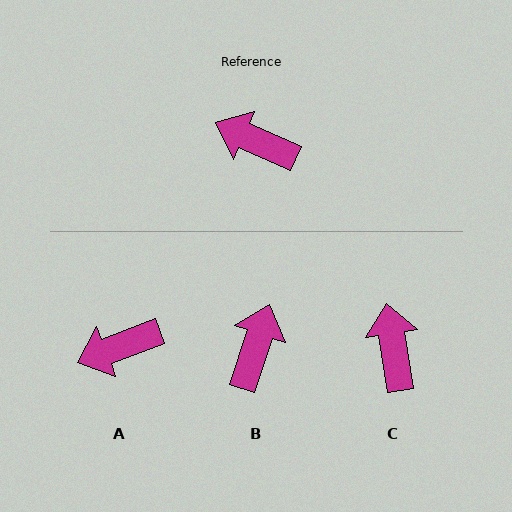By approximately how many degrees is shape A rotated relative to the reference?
Approximately 45 degrees counter-clockwise.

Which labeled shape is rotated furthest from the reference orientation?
B, about 84 degrees away.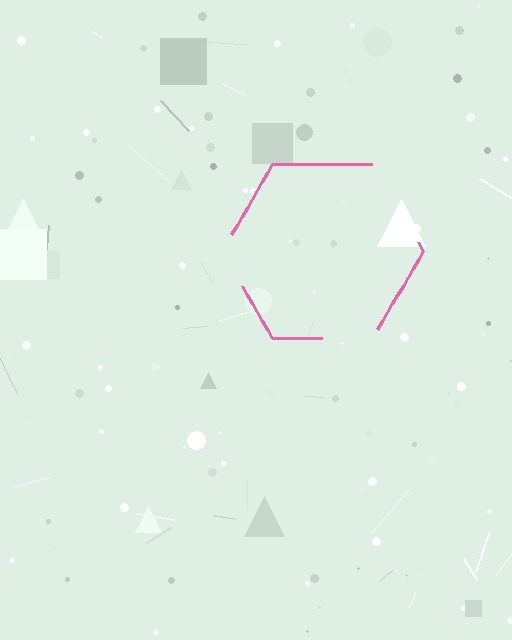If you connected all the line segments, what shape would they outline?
They would outline a hexagon.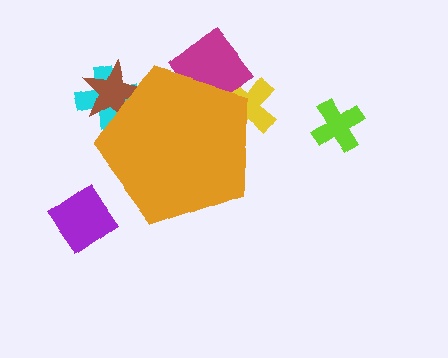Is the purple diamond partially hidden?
No, the purple diamond is fully visible.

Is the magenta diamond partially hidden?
Yes, the magenta diamond is partially hidden behind the orange pentagon.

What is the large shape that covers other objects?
An orange pentagon.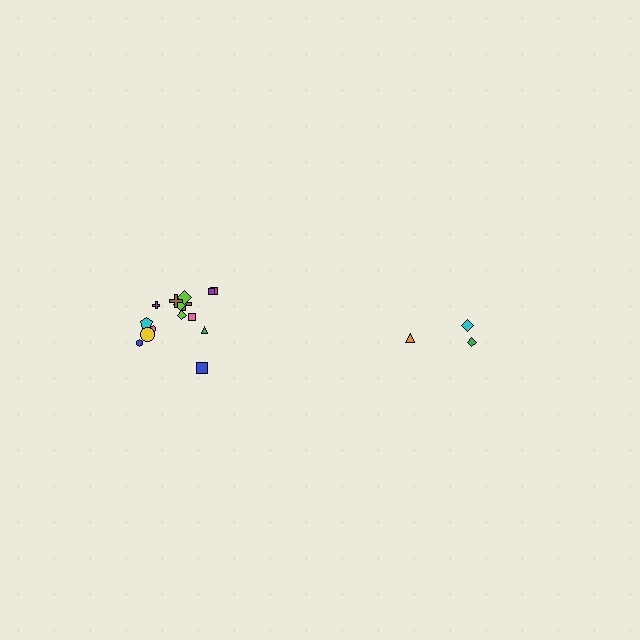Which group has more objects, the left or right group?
The left group.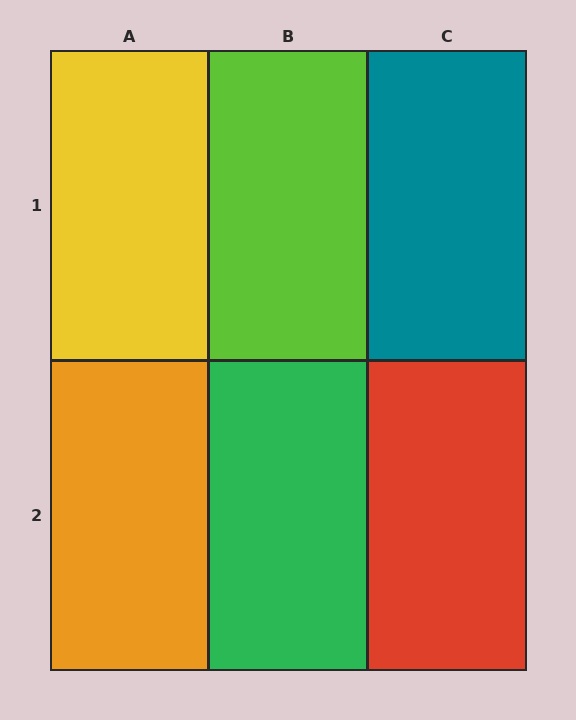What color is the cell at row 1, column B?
Lime.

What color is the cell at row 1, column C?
Teal.